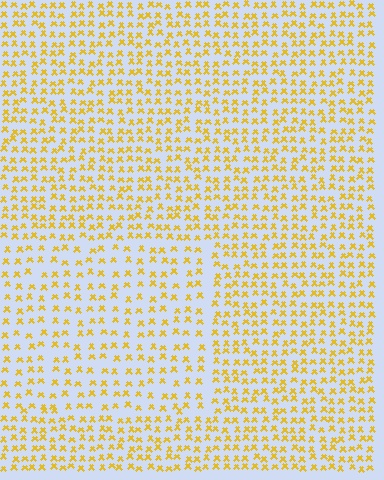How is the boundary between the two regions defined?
The boundary is defined by a change in element density (approximately 1.6x ratio). All elements are the same color, size, and shape.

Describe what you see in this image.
The image contains small yellow elements arranged at two different densities. A rectangle-shaped region is visible where the elements are less densely packed than the surrounding area.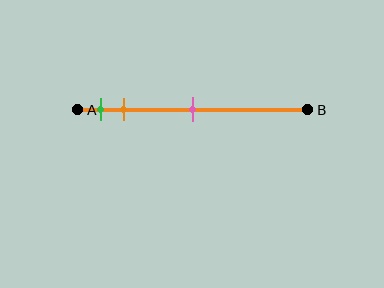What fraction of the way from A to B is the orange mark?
The orange mark is approximately 20% (0.2) of the way from A to B.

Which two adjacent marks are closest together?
The green and orange marks are the closest adjacent pair.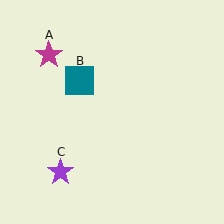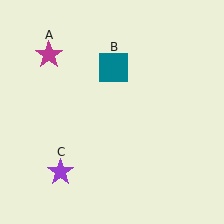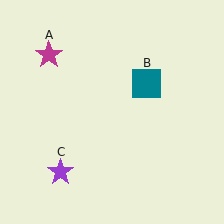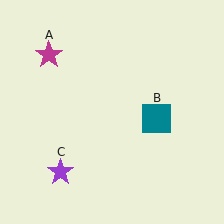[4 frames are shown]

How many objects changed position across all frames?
1 object changed position: teal square (object B).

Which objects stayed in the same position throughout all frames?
Magenta star (object A) and purple star (object C) remained stationary.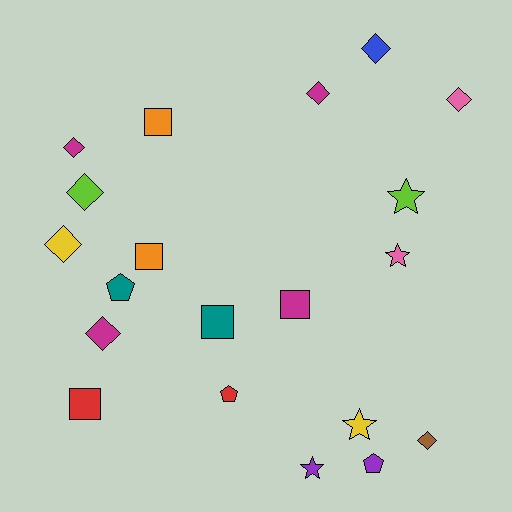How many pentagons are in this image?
There are 3 pentagons.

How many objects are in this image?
There are 20 objects.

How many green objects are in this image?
There are no green objects.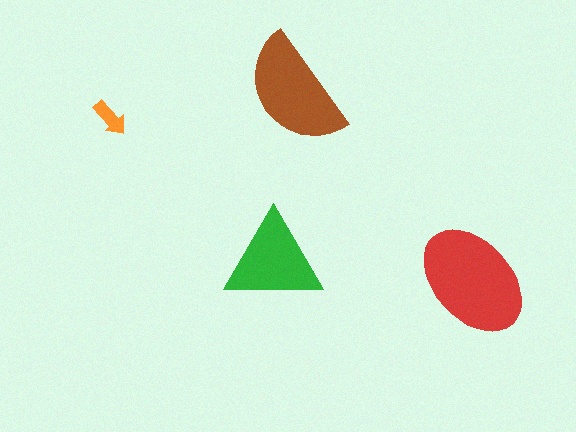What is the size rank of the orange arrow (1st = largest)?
4th.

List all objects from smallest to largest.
The orange arrow, the green triangle, the brown semicircle, the red ellipse.